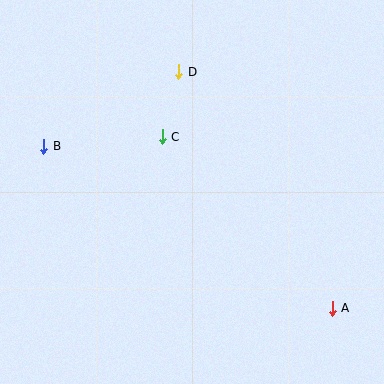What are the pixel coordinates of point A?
Point A is at (332, 308).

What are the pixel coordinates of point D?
Point D is at (179, 72).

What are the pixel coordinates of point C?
Point C is at (162, 137).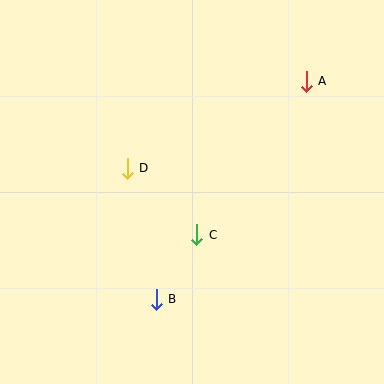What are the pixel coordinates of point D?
Point D is at (127, 168).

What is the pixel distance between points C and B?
The distance between C and B is 76 pixels.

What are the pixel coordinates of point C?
Point C is at (197, 235).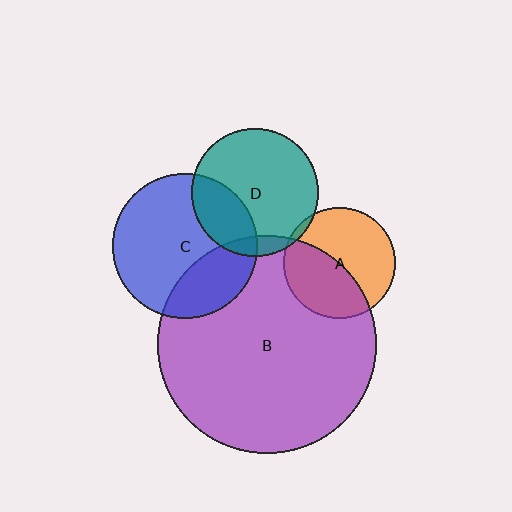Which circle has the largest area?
Circle B (purple).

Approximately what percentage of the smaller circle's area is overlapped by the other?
Approximately 45%.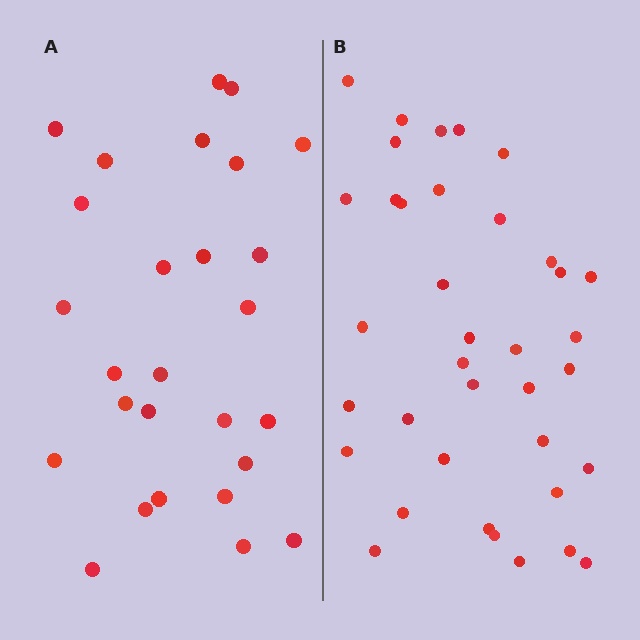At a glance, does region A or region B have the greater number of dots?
Region B (the right region) has more dots.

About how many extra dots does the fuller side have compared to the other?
Region B has roughly 10 or so more dots than region A.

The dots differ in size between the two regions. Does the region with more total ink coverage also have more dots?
No. Region A has more total ink coverage because its dots are larger, but region B actually contains more individual dots. Total area can be misleading — the number of items is what matters here.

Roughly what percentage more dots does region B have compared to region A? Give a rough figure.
About 35% more.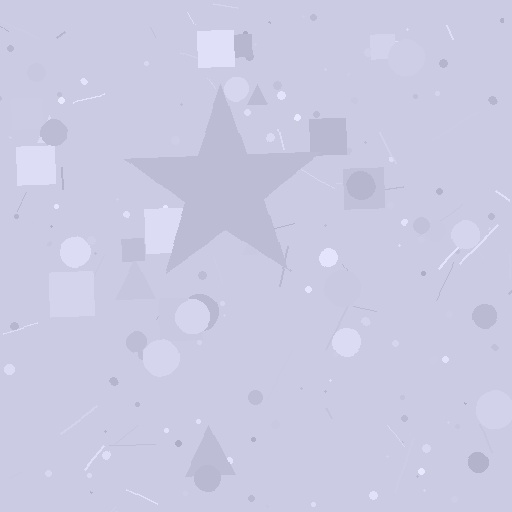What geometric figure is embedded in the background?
A star is embedded in the background.